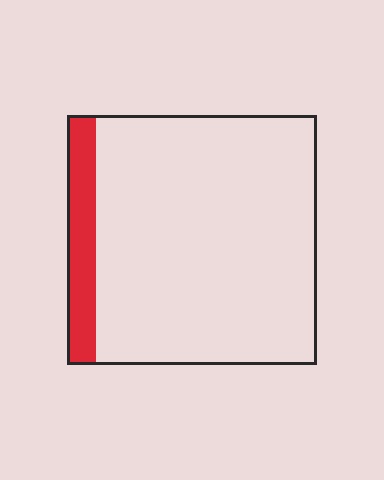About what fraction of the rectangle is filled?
About one eighth (1/8).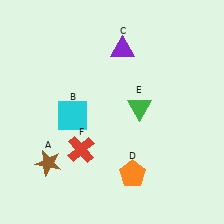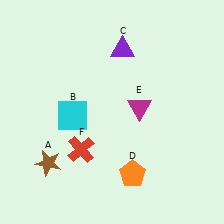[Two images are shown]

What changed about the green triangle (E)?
In Image 1, E is green. In Image 2, it changed to magenta.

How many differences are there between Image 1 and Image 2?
There is 1 difference between the two images.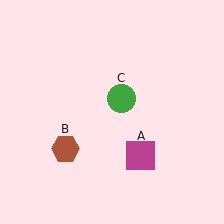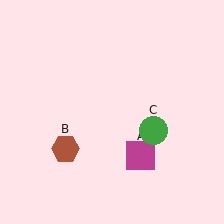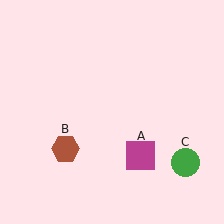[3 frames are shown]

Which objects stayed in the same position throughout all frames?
Magenta square (object A) and brown hexagon (object B) remained stationary.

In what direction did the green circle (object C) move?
The green circle (object C) moved down and to the right.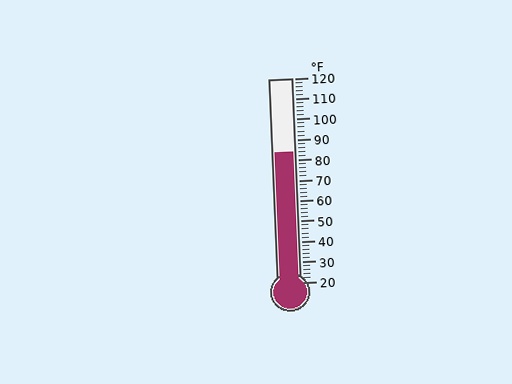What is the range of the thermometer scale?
The thermometer scale ranges from 20°F to 120°F.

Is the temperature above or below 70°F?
The temperature is above 70°F.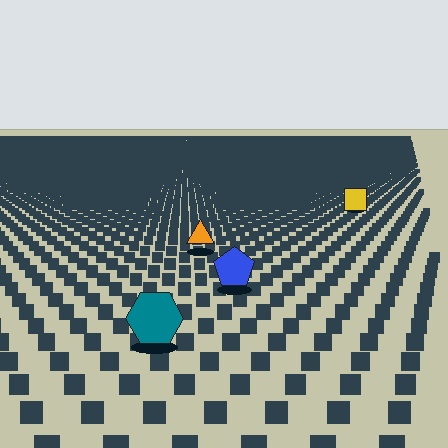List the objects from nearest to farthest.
From nearest to farthest: the teal hexagon, the blue pentagon, the orange triangle, the yellow square.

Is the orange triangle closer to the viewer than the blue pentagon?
No. The blue pentagon is closer — you can tell from the texture gradient: the ground texture is coarser near it.